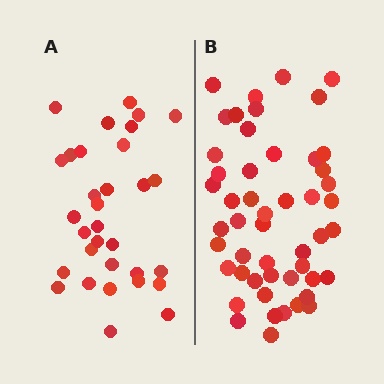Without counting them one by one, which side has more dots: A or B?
Region B (the right region) has more dots.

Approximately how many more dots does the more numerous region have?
Region B has approximately 20 more dots than region A.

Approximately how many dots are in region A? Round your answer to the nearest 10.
About 30 dots. (The exact count is 32, which rounds to 30.)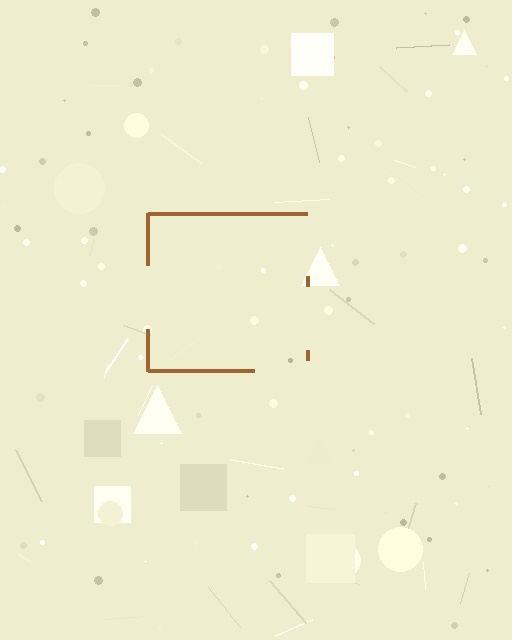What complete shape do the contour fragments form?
The contour fragments form a square.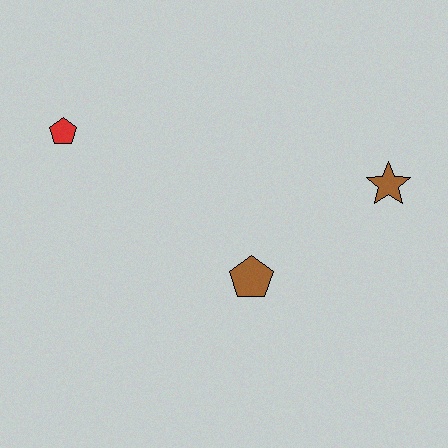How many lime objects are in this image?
There are no lime objects.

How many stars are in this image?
There is 1 star.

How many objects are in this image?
There are 3 objects.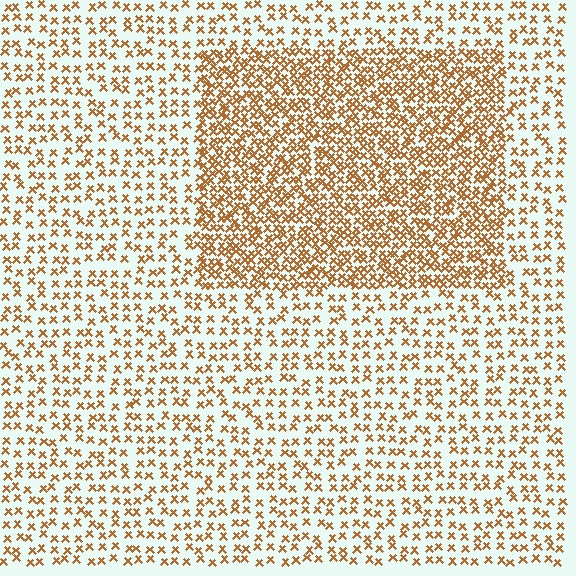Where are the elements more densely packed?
The elements are more densely packed inside the rectangle boundary.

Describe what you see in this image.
The image contains small brown elements arranged at two different densities. A rectangle-shaped region is visible where the elements are more densely packed than the surrounding area.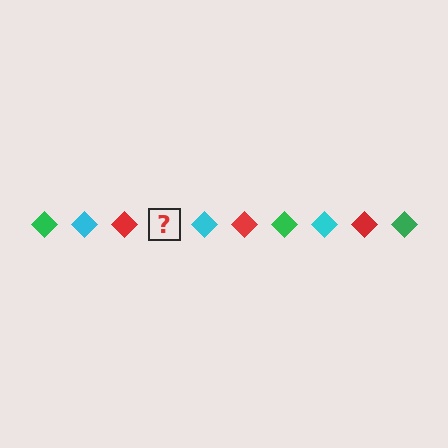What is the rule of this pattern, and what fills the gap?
The rule is that the pattern cycles through green, cyan, red diamonds. The gap should be filled with a green diamond.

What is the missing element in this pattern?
The missing element is a green diamond.